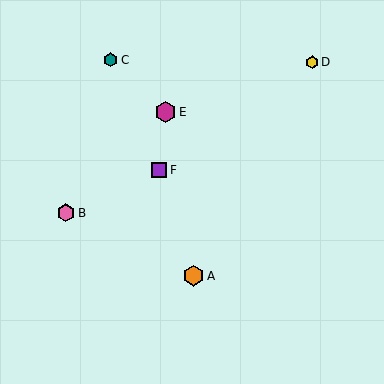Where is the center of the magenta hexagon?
The center of the magenta hexagon is at (165, 112).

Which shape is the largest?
The magenta hexagon (labeled E) is the largest.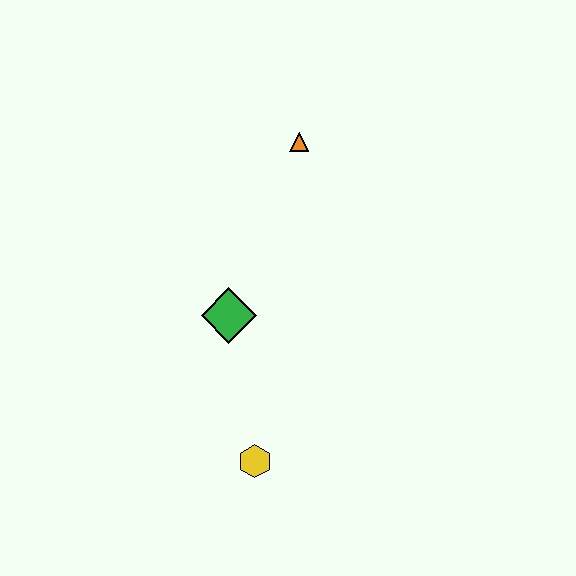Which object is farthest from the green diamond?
The orange triangle is farthest from the green diamond.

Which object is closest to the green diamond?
The yellow hexagon is closest to the green diamond.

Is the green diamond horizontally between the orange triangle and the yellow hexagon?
No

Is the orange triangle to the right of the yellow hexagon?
Yes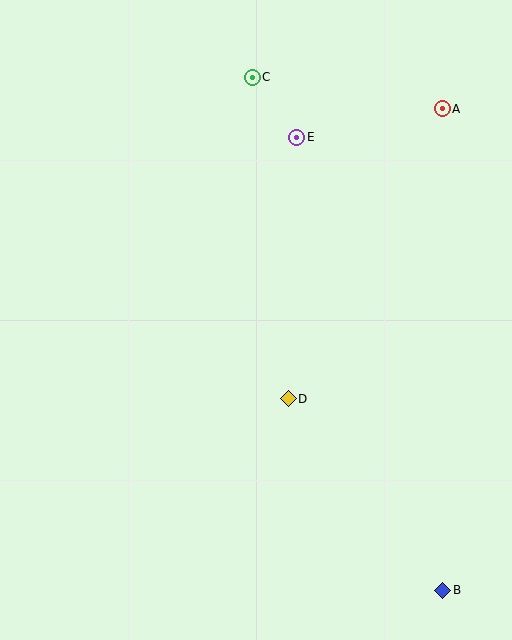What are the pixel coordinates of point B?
Point B is at (443, 590).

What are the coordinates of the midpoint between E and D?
The midpoint between E and D is at (293, 268).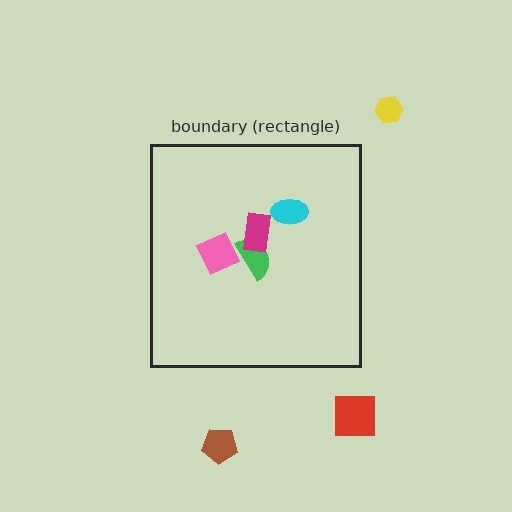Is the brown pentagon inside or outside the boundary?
Outside.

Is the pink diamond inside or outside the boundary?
Inside.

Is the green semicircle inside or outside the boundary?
Inside.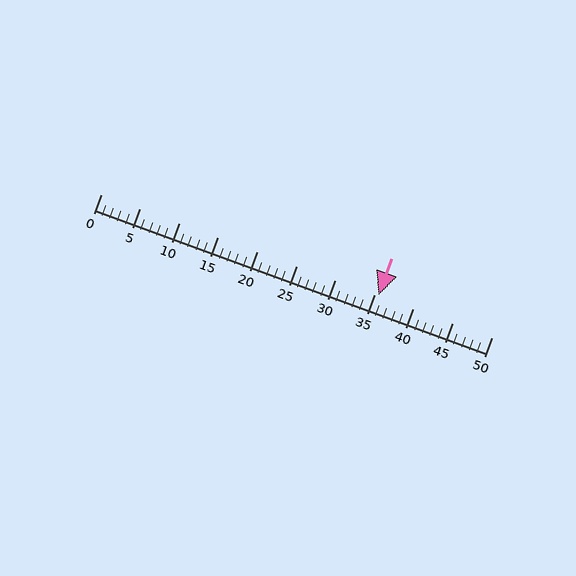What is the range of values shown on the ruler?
The ruler shows values from 0 to 50.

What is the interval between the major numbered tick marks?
The major tick marks are spaced 5 units apart.